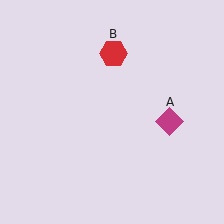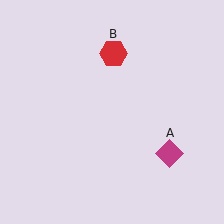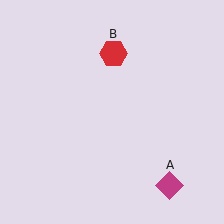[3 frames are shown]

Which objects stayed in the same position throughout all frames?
Red hexagon (object B) remained stationary.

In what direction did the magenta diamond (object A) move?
The magenta diamond (object A) moved down.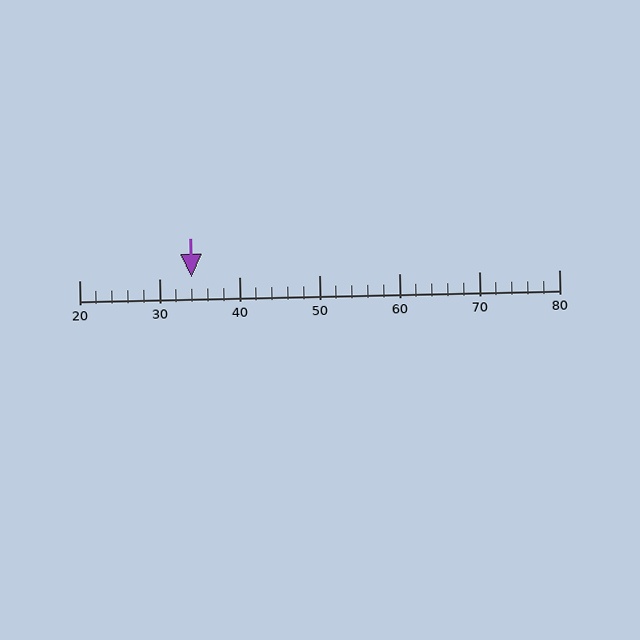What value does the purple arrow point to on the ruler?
The purple arrow points to approximately 34.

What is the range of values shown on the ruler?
The ruler shows values from 20 to 80.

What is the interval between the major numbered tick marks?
The major tick marks are spaced 10 units apart.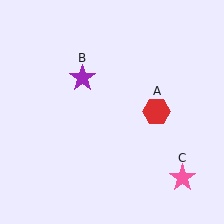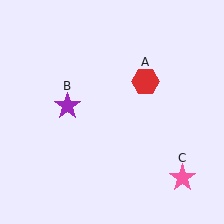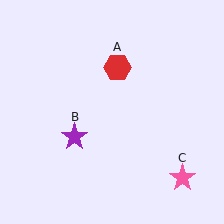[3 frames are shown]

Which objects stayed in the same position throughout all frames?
Pink star (object C) remained stationary.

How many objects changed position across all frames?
2 objects changed position: red hexagon (object A), purple star (object B).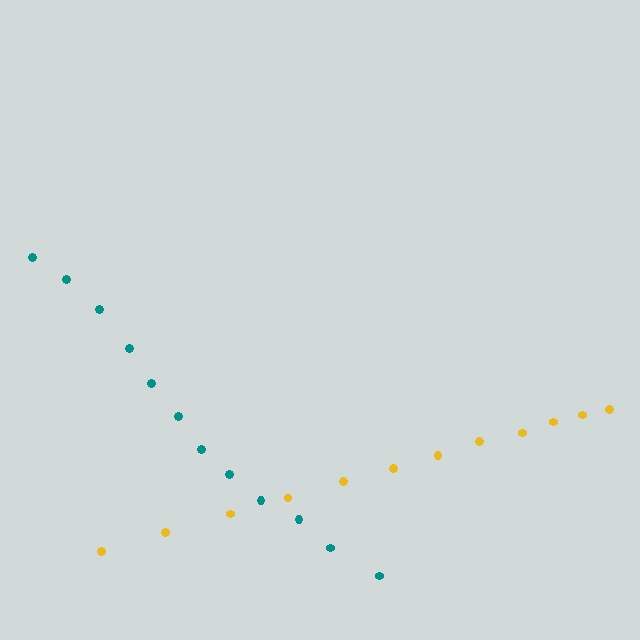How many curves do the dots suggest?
There are 2 distinct paths.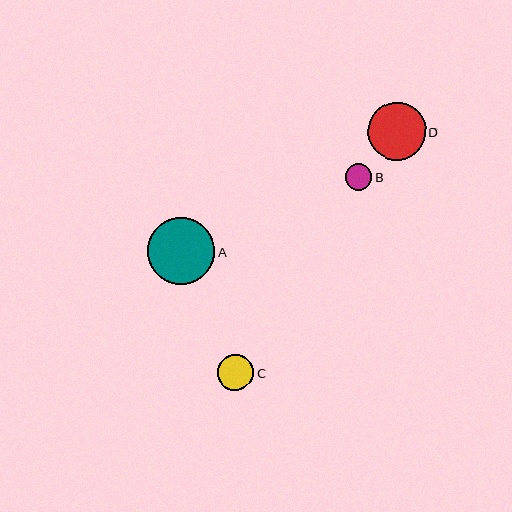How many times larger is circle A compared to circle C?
Circle A is approximately 1.8 times the size of circle C.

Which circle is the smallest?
Circle B is the smallest with a size of approximately 26 pixels.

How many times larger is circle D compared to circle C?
Circle D is approximately 1.6 times the size of circle C.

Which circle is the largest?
Circle A is the largest with a size of approximately 67 pixels.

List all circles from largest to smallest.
From largest to smallest: A, D, C, B.